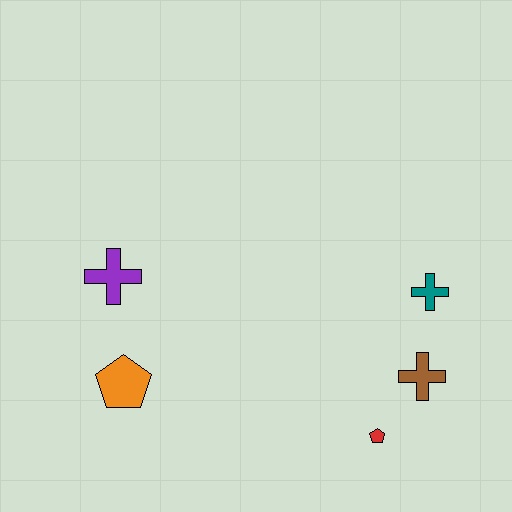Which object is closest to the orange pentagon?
The purple cross is closest to the orange pentagon.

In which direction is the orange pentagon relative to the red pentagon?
The orange pentagon is to the left of the red pentagon.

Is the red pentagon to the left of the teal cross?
Yes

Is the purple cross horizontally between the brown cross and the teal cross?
No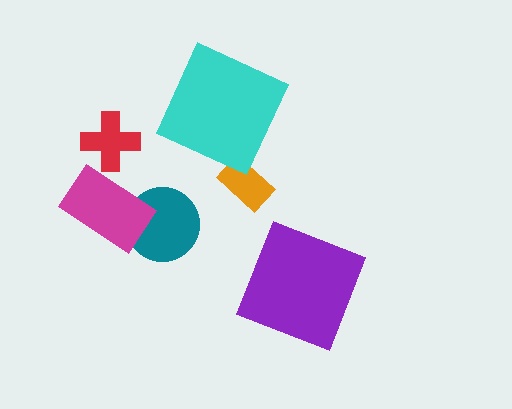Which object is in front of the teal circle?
The magenta rectangle is in front of the teal circle.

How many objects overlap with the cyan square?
0 objects overlap with the cyan square.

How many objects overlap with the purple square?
0 objects overlap with the purple square.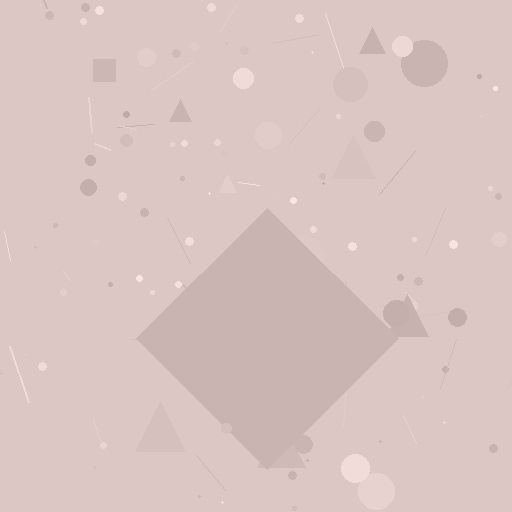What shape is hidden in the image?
A diamond is hidden in the image.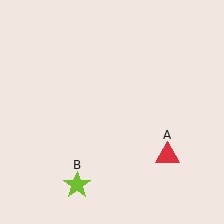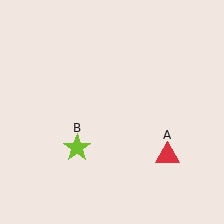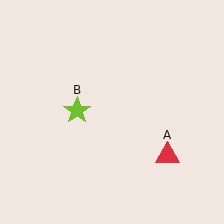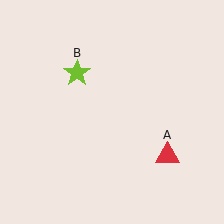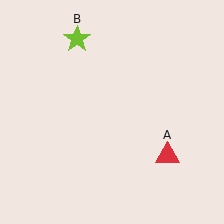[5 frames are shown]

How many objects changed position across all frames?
1 object changed position: lime star (object B).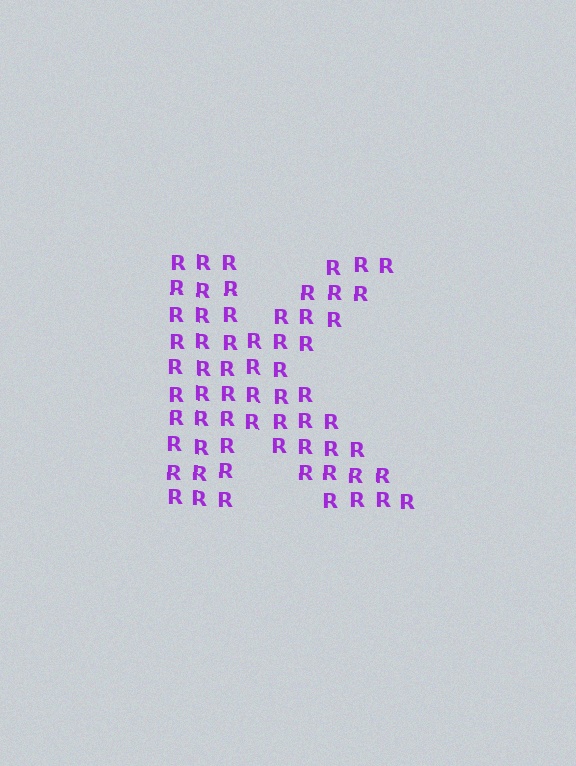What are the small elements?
The small elements are letter R's.